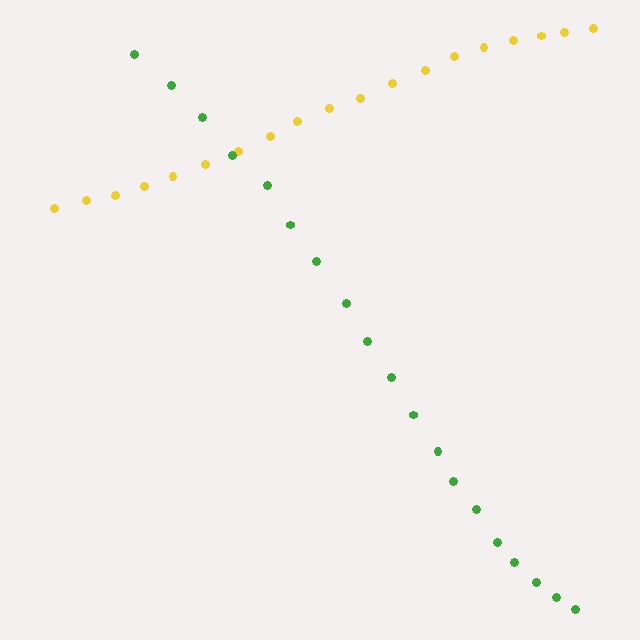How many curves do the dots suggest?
There are 2 distinct paths.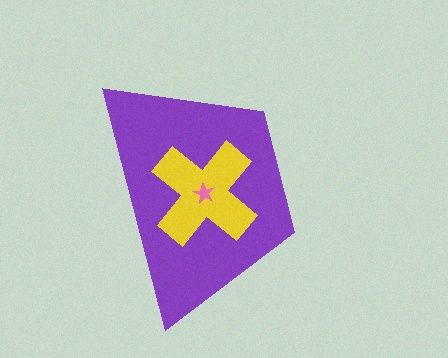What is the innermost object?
The pink star.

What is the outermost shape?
The purple trapezoid.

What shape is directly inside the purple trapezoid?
The yellow cross.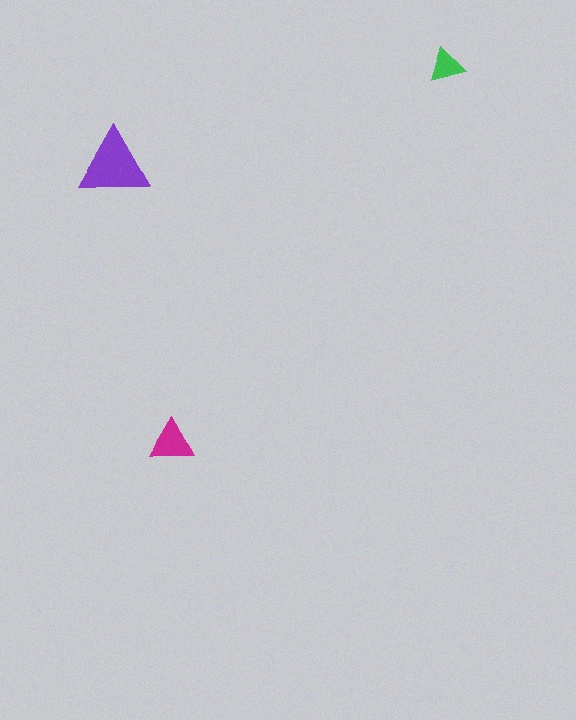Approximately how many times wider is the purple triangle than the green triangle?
About 2 times wider.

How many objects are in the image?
There are 3 objects in the image.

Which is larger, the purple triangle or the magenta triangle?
The purple one.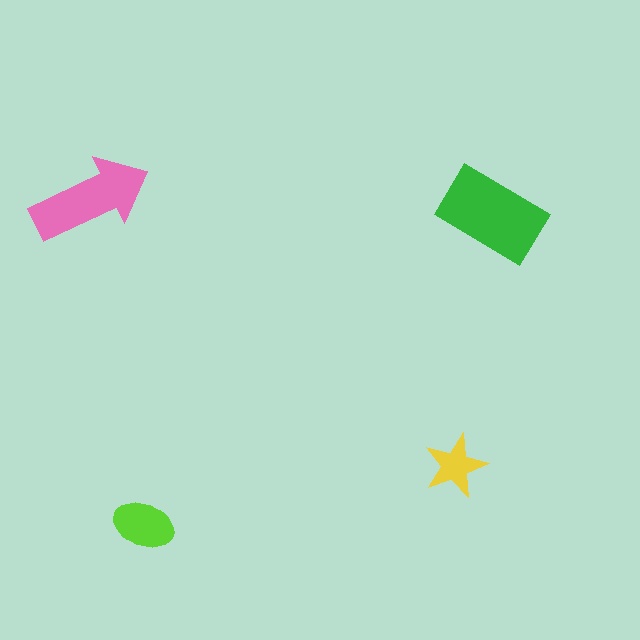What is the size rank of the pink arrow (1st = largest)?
2nd.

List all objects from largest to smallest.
The green rectangle, the pink arrow, the lime ellipse, the yellow star.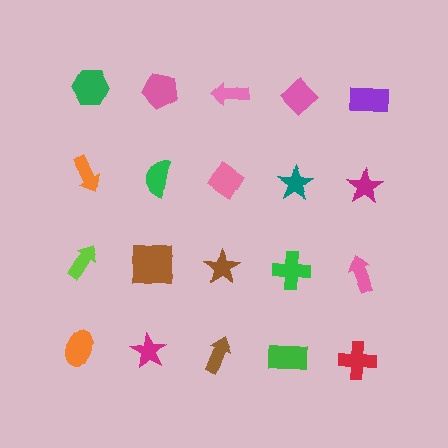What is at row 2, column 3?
A pink diamond.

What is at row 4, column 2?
A magenta star.